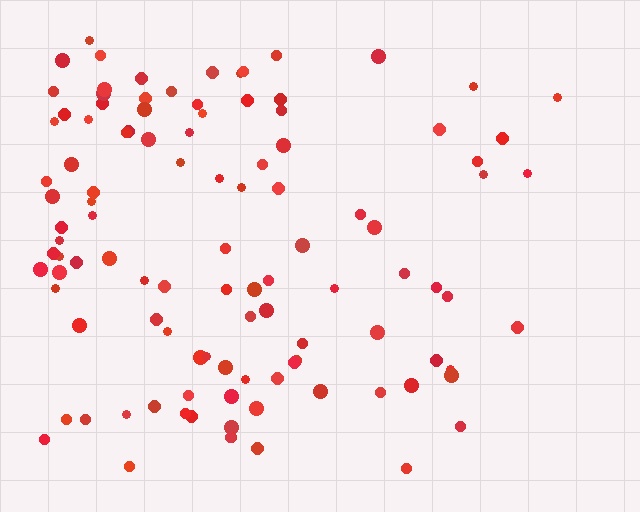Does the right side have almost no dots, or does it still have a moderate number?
Still a moderate number, just noticeably fewer than the left.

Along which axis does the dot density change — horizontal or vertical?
Horizontal.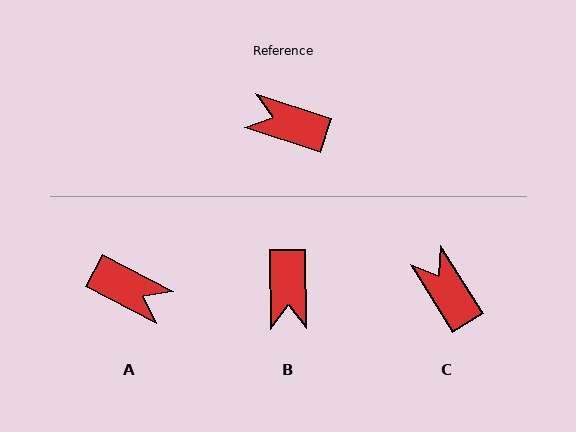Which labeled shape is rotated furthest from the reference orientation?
A, about 171 degrees away.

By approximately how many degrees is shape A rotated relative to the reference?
Approximately 171 degrees counter-clockwise.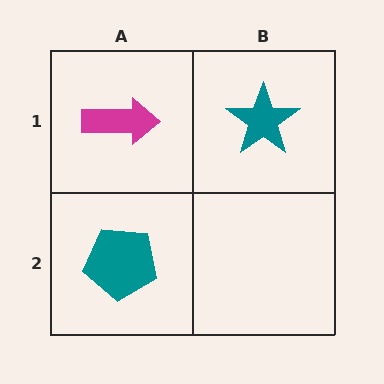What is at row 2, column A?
A teal pentagon.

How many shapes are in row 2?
1 shape.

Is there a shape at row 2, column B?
No, that cell is empty.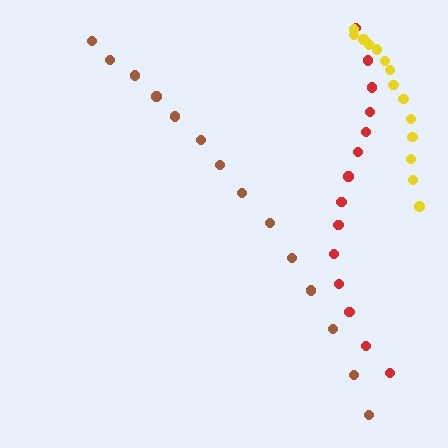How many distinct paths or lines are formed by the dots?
There are 3 distinct paths.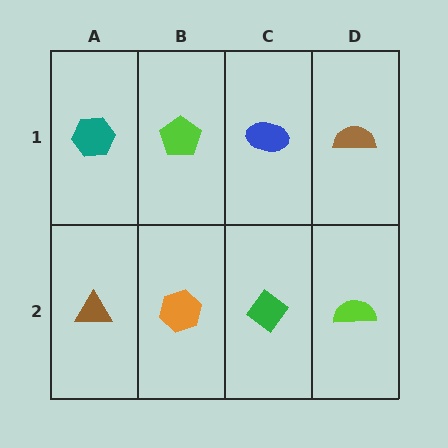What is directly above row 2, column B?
A lime pentagon.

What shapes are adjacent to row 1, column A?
A brown triangle (row 2, column A), a lime pentagon (row 1, column B).